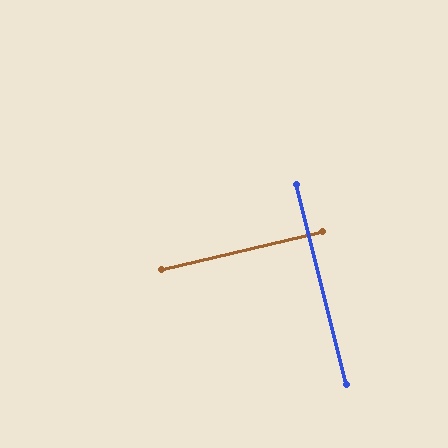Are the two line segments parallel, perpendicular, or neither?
Perpendicular — they meet at approximately 89°.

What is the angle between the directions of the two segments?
Approximately 89 degrees.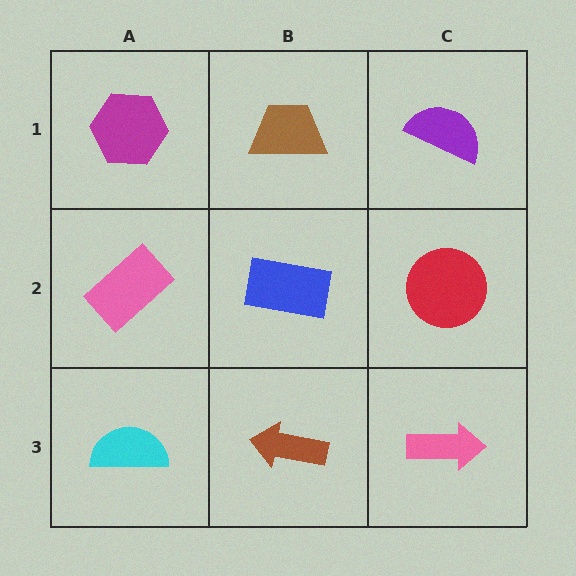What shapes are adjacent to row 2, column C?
A purple semicircle (row 1, column C), a pink arrow (row 3, column C), a blue rectangle (row 2, column B).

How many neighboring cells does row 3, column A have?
2.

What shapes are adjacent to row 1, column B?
A blue rectangle (row 2, column B), a magenta hexagon (row 1, column A), a purple semicircle (row 1, column C).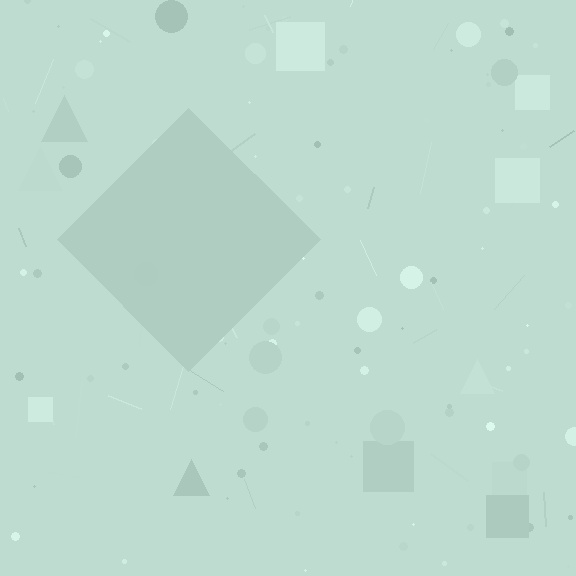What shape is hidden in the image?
A diamond is hidden in the image.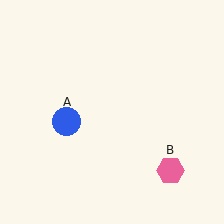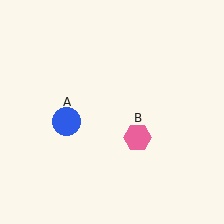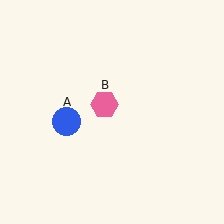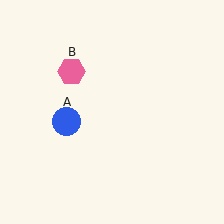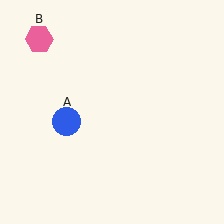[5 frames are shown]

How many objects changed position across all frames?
1 object changed position: pink hexagon (object B).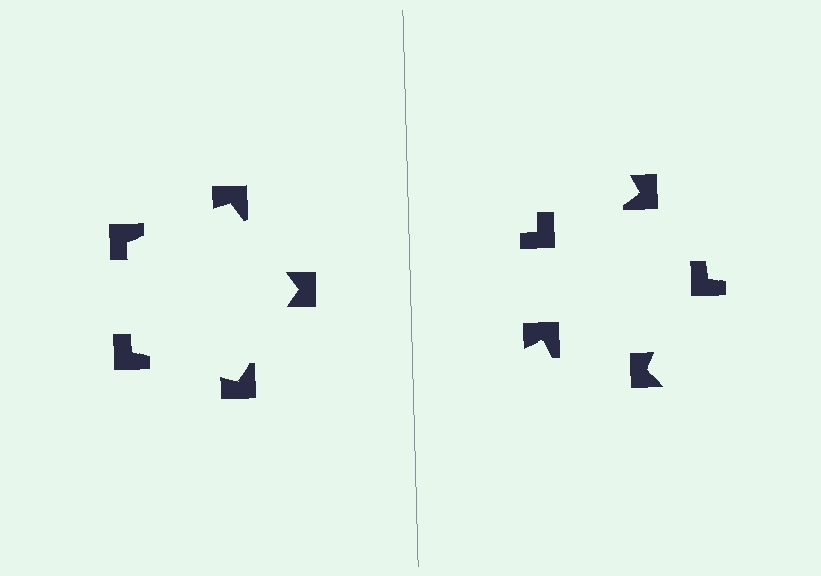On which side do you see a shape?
An illusory pentagon appears on the left side. On the right side the wedge cuts are rotated, so no coherent shape forms.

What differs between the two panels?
The notched squares are positioned identically on both sides; only the wedge orientations differ. On the left they align to a pentagon; on the right they are misaligned.